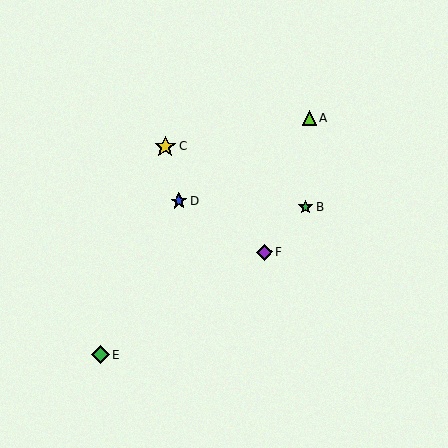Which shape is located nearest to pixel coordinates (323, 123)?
The lime triangle (labeled A) at (309, 118) is nearest to that location.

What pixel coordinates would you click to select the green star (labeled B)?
Click at (306, 207) to select the green star B.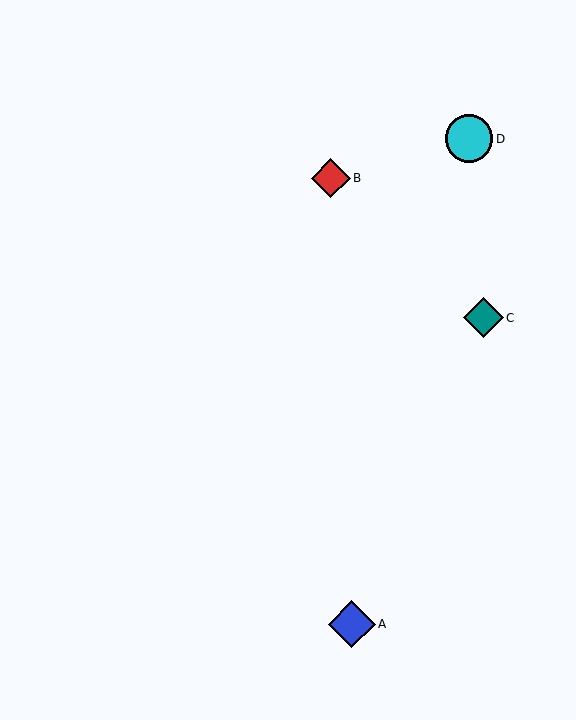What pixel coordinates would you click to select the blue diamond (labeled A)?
Click at (352, 624) to select the blue diamond A.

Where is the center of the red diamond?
The center of the red diamond is at (331, 178).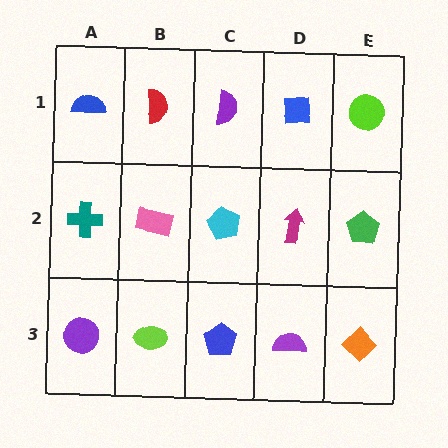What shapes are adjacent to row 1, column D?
A magenta arrow (row 2, column D), a purple semicircle (row 1, column C), a lime circle (row 1, column E).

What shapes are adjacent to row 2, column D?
A blue square (row 1, column D), a purple semicircle (row 3, column D), a cyan pentagon (row 2, column C), a green pentagon (row 2, column E).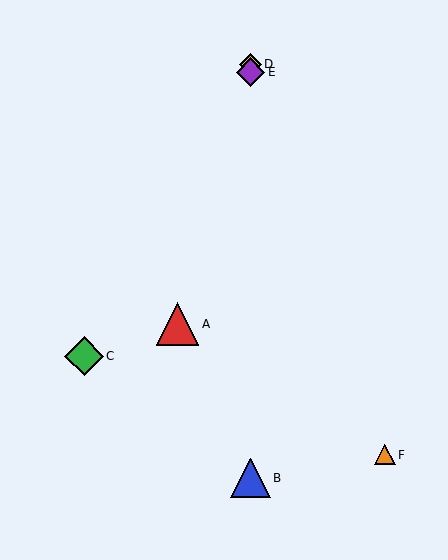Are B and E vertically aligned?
Yes, both are at x≈250.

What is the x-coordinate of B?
Object B is at x≈250.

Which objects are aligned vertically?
Objects B, D, E are aligned vertically.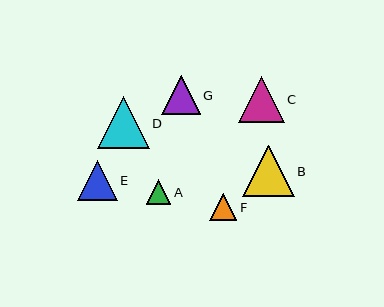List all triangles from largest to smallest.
From largest to smallest: D, B, C, E, G, F, A.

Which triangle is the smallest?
Triangle A is the smallest with a size of approximately 24 pixels.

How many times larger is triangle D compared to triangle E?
Triangle D is approximately 1.3 times the size of triangle E.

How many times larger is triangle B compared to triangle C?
Triangle B is approximately 1.1 times the size of triangle C.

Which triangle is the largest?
Triangle D is the largest with a size of approximately 52 pixels.